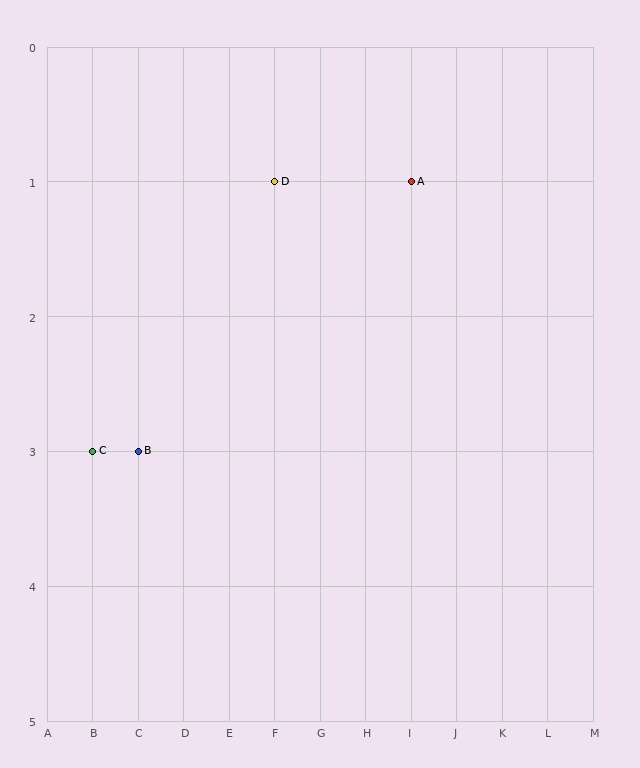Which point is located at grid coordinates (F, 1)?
Point D is at (F, 1).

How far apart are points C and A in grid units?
Points C and A are 7 columns and 2 rows apart (about 7.3 grid units diagonally).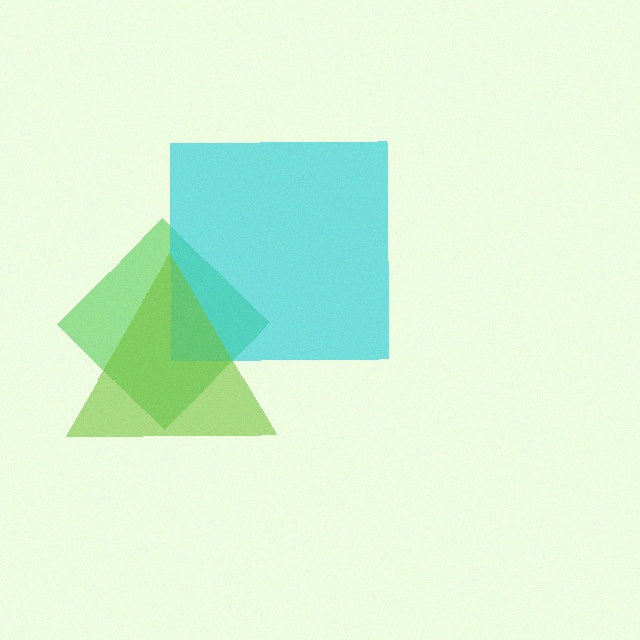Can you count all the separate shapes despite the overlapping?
Yes, there are 3 separate shapes.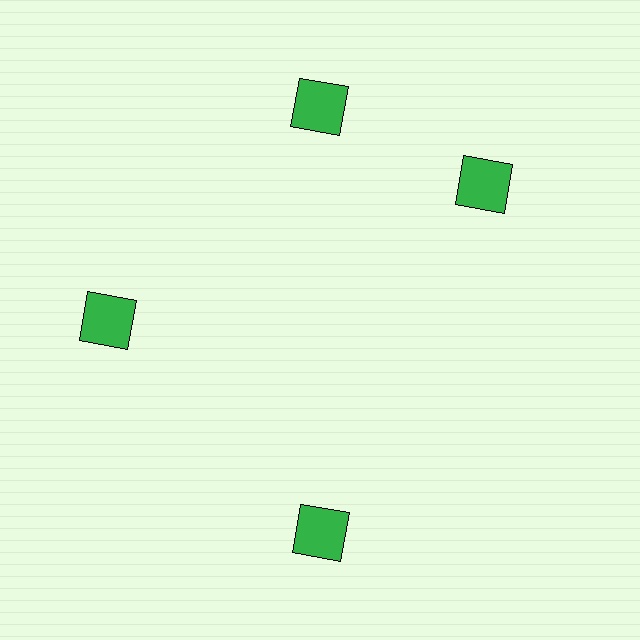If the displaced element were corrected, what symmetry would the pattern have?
It would have 4-fold rotational symmetry — the pattern would map onto itself every 90 degrees.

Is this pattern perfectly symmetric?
No. The 4 green squares are arranged in a ring, but one element near the 3 o'clock position is rotated out of alignment along the ring, breaking the 4-fold rotational symmetry.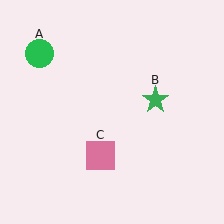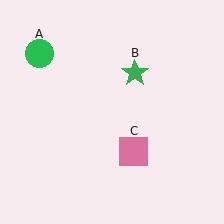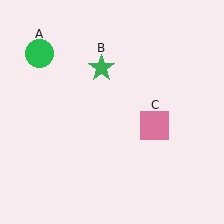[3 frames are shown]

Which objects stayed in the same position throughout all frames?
Green circle (object A) remained stationary.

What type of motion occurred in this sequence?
The green star (object B), pink square (object C) rotated counterclockwise around the center of the scene.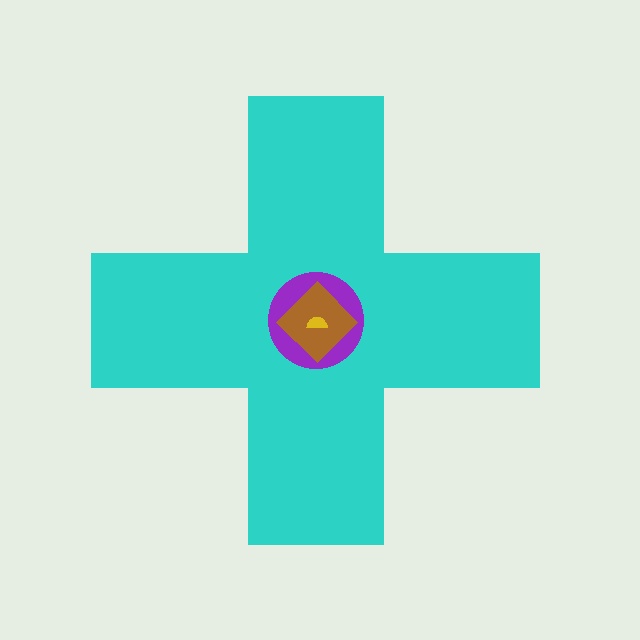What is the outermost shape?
The cyan cross.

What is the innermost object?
The yellow semicircle.